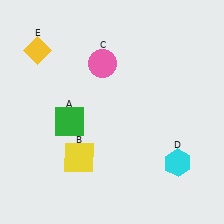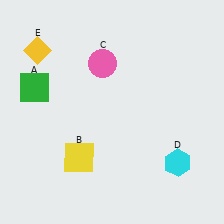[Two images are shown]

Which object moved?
The green square (A) moved left.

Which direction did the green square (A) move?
The green square (A) moved left.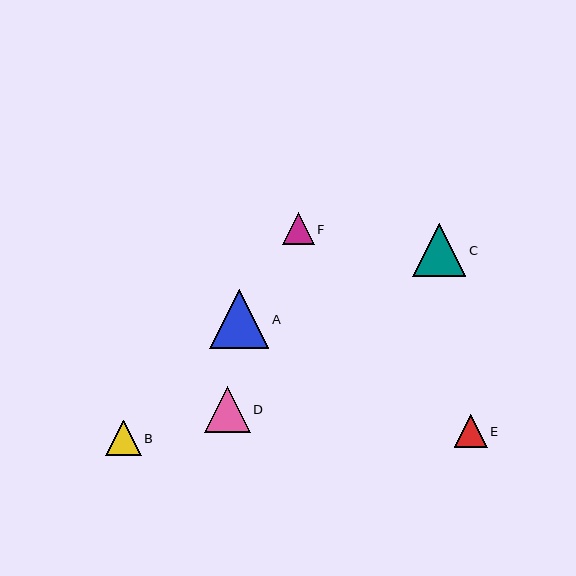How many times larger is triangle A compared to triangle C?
Triangle A is approximately 1.1 times the size of triangle C.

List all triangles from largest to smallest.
From largest to smallest: A, C, D, B, E, F.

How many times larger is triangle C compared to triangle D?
Triangle C is approximately 1.2 times the size of triangle D.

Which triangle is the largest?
Triangle A is the largest with a size of approximately 59 pixels.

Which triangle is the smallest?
Triangle F is the smallest with a size of approximately 32 pixels.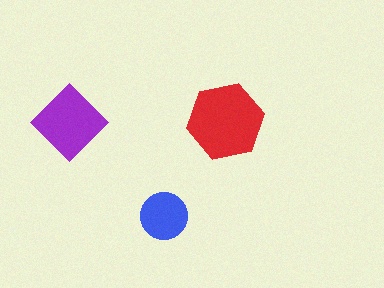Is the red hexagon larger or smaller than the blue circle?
Larger.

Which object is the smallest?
The blue circle.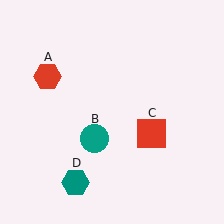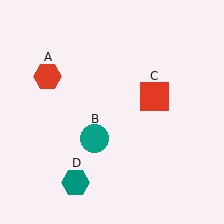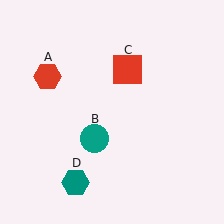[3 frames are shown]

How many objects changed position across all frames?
1 object changed position: red square (object C).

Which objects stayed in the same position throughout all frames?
Red hexagon (object A) and teal circle (object B) and teal hexagon (object D) remained stationary.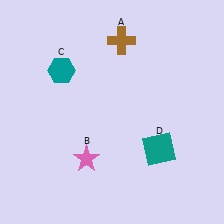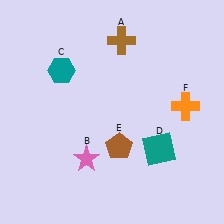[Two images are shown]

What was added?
A brown pentagon (E), an orange cross (F) were added in Image 2.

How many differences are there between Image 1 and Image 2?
There are 2 differences between the two images.